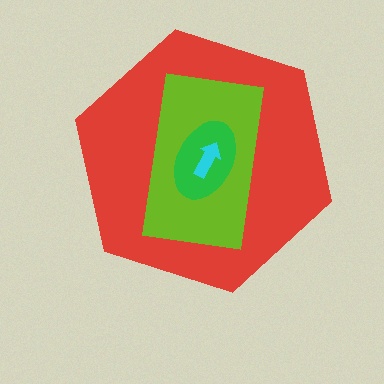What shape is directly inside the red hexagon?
The lime rectangle.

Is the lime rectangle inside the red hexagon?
Yes.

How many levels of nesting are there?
4.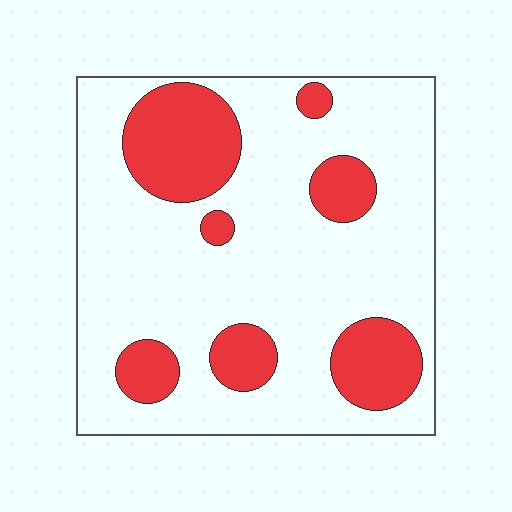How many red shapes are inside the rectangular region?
7.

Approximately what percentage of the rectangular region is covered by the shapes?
Approximately 25%.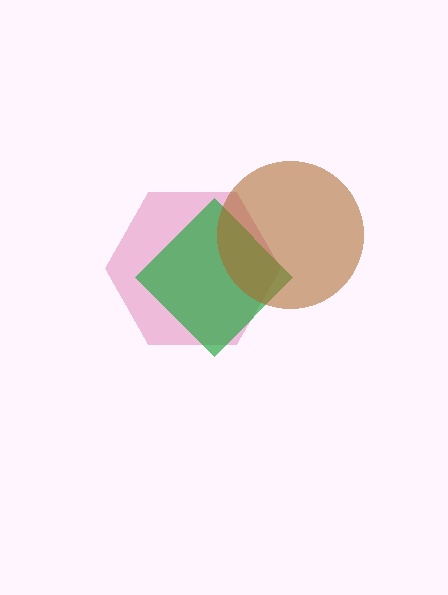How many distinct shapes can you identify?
There are 3 distinct shapes: a pink hexagon, a green diamond, a brown circle.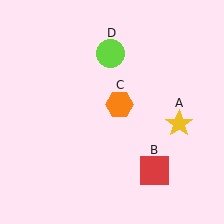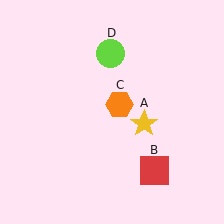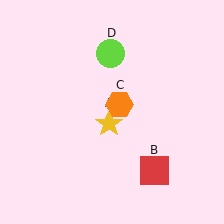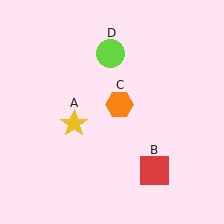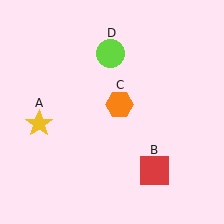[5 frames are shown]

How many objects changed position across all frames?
1 object changed position: yellow star (object A).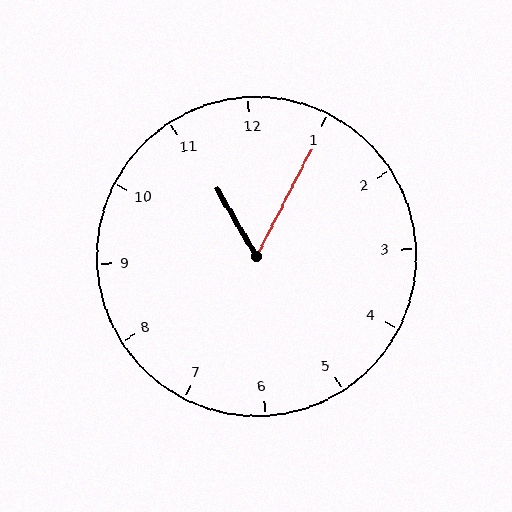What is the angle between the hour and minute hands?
Approximately 58 degrees.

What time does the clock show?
11:05.